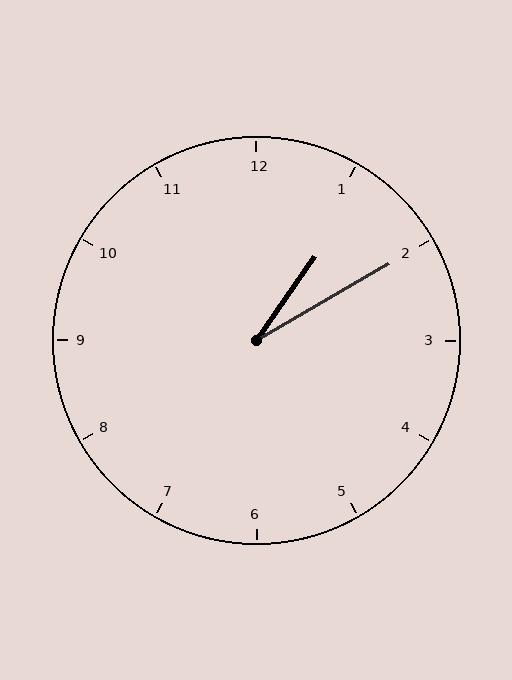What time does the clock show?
1:10.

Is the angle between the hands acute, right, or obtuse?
It is acute.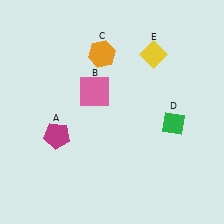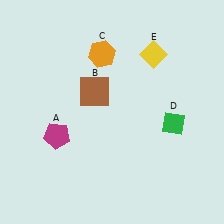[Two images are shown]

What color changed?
The square (B) changed from pink in Image 1 to brown in Image 2.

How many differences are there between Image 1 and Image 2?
There is 1 difference between the two images.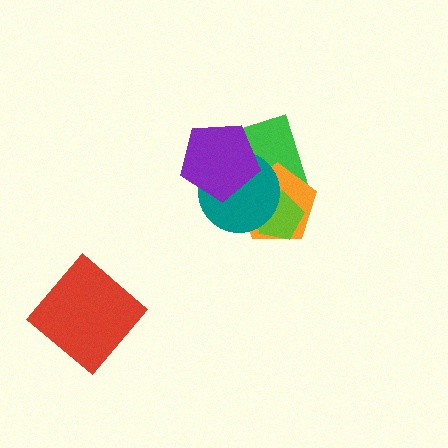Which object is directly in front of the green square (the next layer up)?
The orange pentagon is directly in front of the green square.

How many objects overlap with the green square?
4 objects overlap with the green square.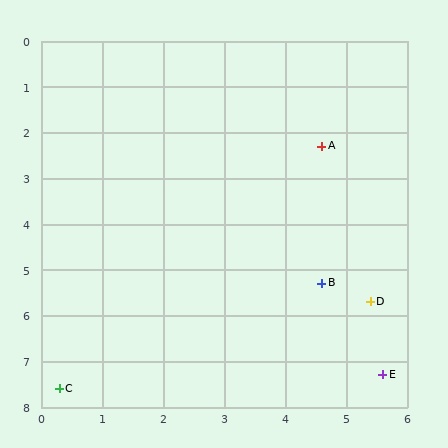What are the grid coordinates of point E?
Point E is at approximately (5.6, 7.3).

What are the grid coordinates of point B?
Point B is at approximately (4.6, 5.3).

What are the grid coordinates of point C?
Point C is at approximately (0.3, 7.6).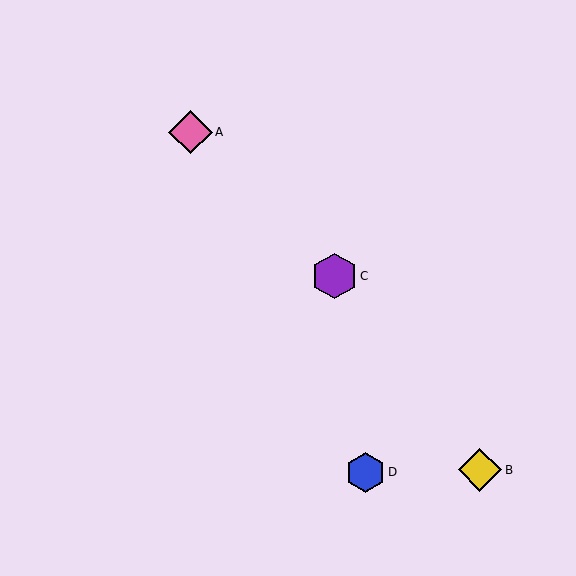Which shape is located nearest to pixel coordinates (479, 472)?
The yellow diamond (labeled B) at (480, 470) is nearest to that location.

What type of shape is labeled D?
Shape D is a blue hexagon.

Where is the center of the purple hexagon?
The center of the purple hexagon is at (334, 276).